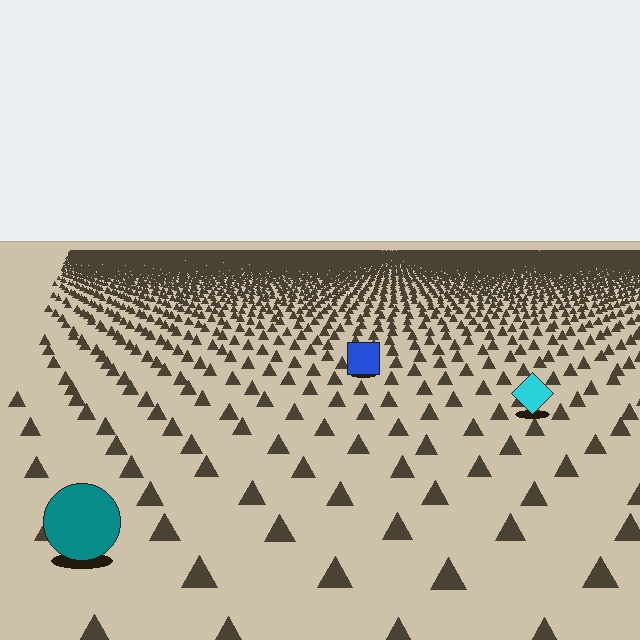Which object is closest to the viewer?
The teal circle is closest. The texture marks near it are larger and more spread out.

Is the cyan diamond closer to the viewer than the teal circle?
No. The teal circle is closer — you can tell from the texture gradient: the ground texture is coarser near it.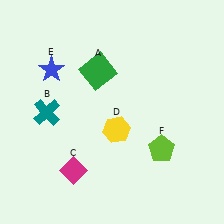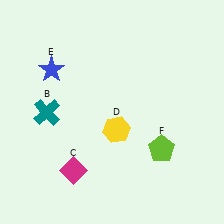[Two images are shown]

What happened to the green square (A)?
The green square (A) was removed in Image 2. It was in the top-left area of Image 1.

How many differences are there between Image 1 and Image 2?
There is 1 difference between the two images.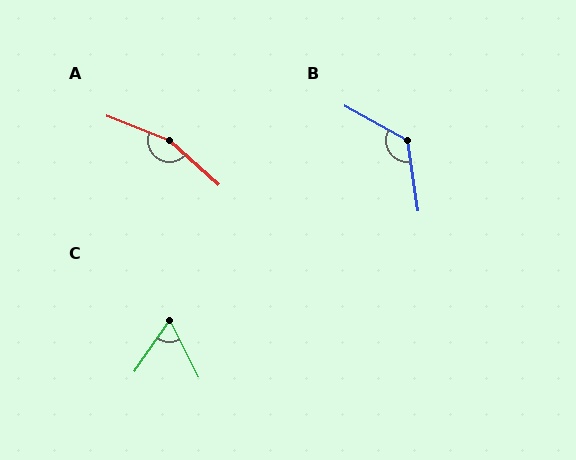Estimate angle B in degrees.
Approximately 127 degrees.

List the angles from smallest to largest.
C (62°), B (127°), A (159°).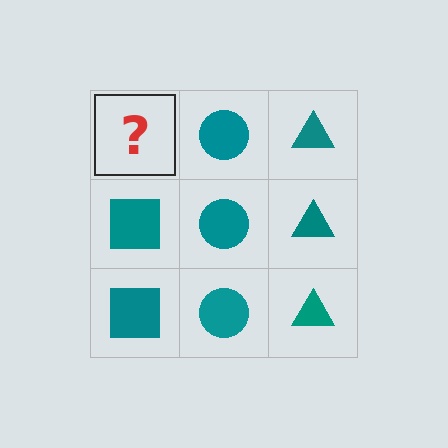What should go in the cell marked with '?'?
The missing cell should contain a teal square.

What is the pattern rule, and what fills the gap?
The rule is that each column has a consistent shape. The gap should be filled with a teal square.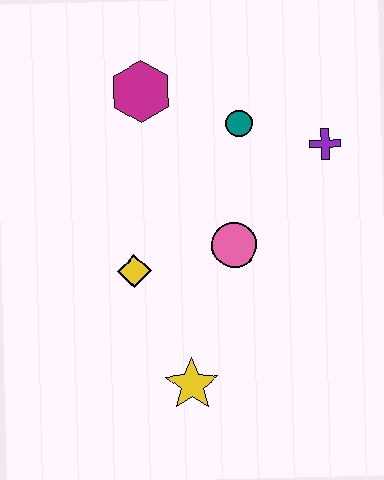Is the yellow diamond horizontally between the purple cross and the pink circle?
No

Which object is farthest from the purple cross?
The yellow star is farthest from the purple cross.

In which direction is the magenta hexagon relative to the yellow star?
The magenta hexagon is above the yellow star.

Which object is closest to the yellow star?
The yellow diamond is closest to the yellow star.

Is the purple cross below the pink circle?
No